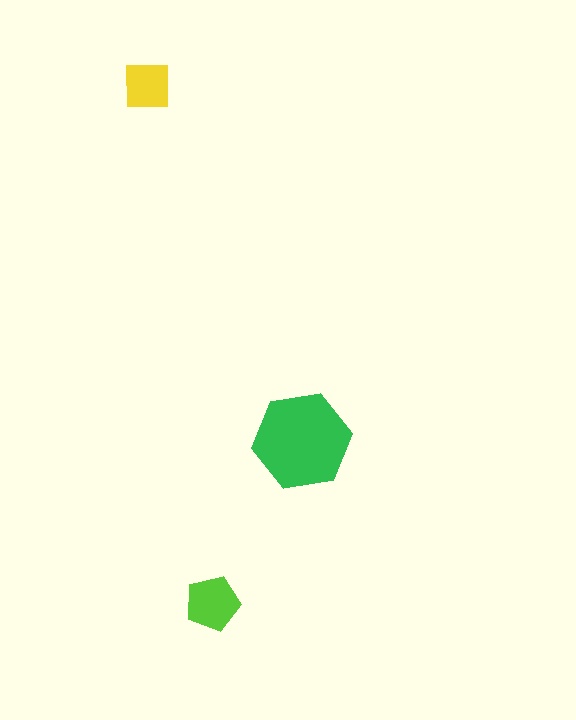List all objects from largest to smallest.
The green hexagon, the lime pentagon, the yellow square.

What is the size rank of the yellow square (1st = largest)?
3rd.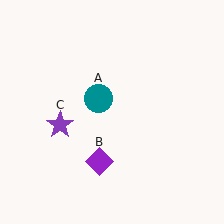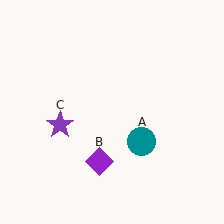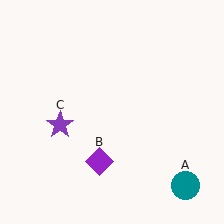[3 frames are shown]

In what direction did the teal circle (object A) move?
The teal circle (object A) moved down and to the right.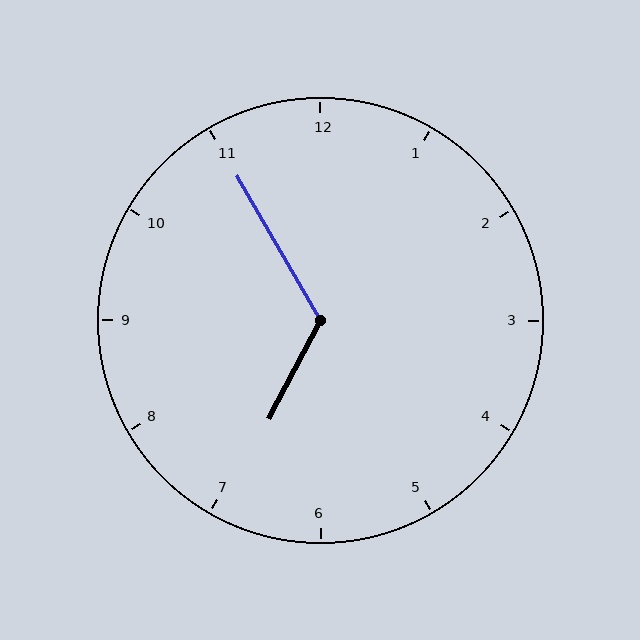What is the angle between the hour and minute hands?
Approximately 122 degrees.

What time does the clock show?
6:55.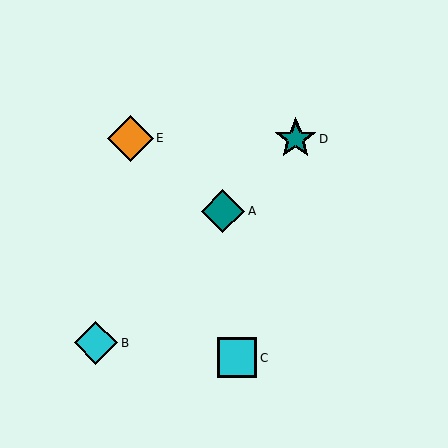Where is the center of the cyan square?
The center of the cyan square is at (237, 358).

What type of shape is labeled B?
Shape B is a cyan diamond.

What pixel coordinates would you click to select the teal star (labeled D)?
Click at (296, 139) to select the teal star D.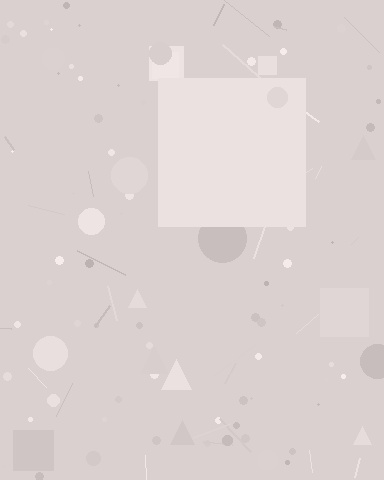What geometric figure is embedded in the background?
A square is embedded in the background.